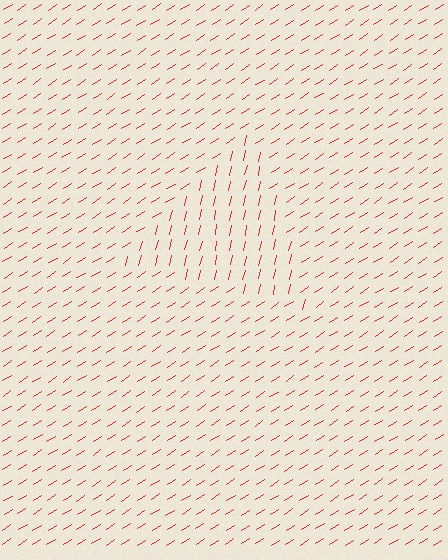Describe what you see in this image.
The image is filled with small red line segments. A triangle region in the image has lines oriented differently from the surrounding lines, creating a visible texture boundary.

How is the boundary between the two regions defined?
The boundary is defined purely by a change in line orientation (approximately 45 degrees difference). All lines are the same color and thickness.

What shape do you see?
I see a triangle.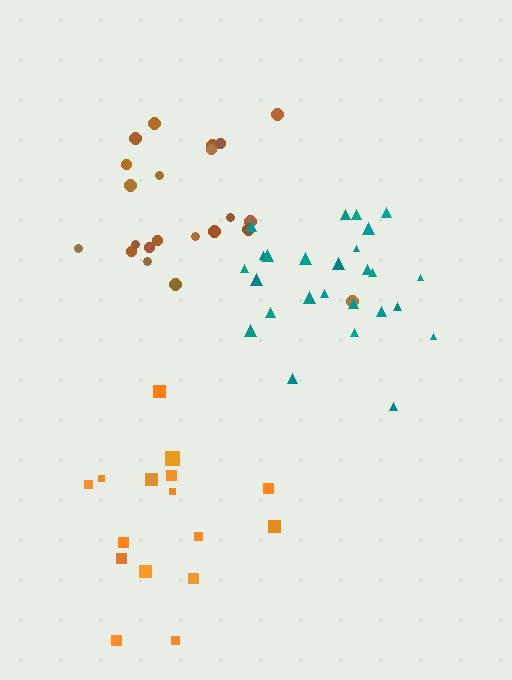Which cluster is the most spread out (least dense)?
Orange.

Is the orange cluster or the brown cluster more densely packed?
Brown.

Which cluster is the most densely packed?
Teal.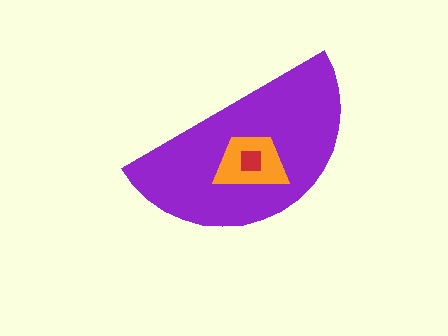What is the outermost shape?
The purple semicircle.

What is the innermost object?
The red square.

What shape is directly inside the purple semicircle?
The orange trapezoid.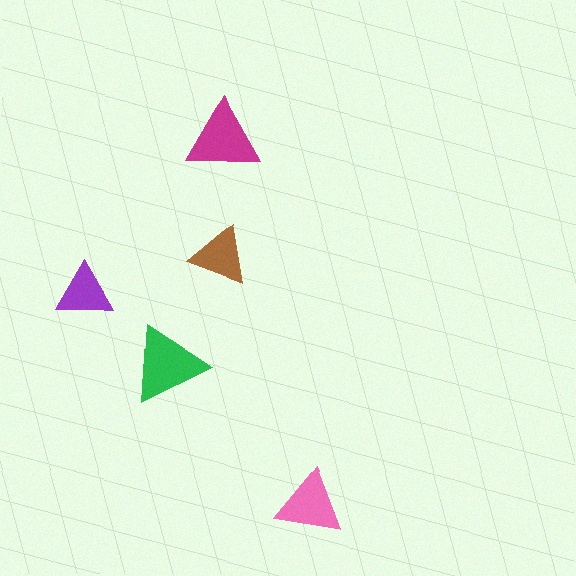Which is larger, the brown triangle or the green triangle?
The green one.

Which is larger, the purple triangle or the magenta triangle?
The magenta one.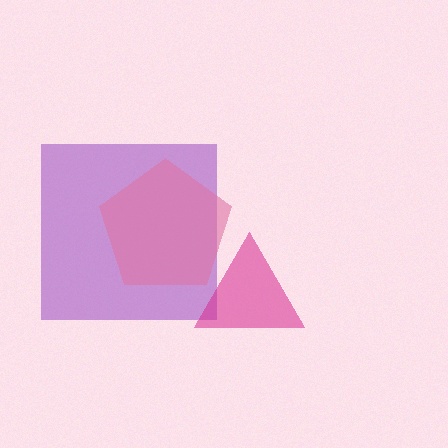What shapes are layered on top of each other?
The layered shapes are: a purple square, a magenta triangle, a pink pentagon.